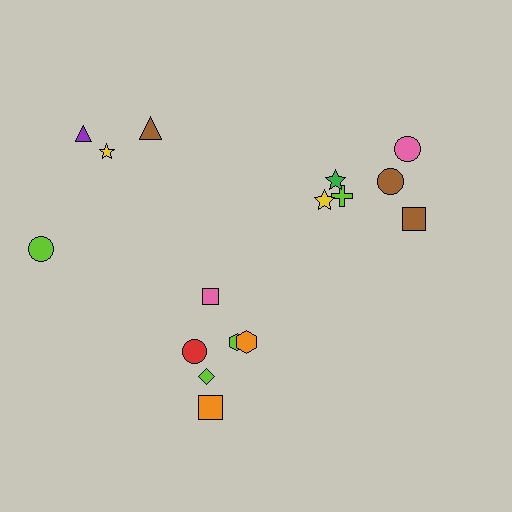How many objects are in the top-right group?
There are 6 objects.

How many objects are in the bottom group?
There are 6 objects.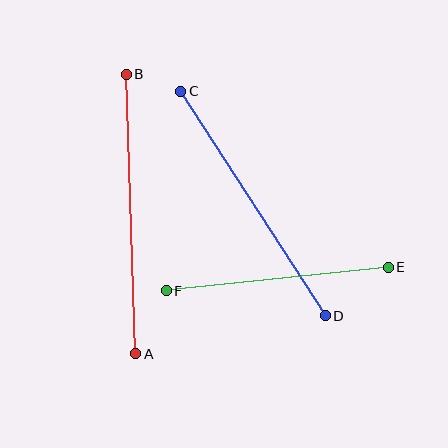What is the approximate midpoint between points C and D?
The midpoint is at approximately (253, 204) pixels.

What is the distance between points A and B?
The distance is approximately 280 pixels.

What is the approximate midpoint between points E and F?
The midpoint is at approximately (277, 279) pixels.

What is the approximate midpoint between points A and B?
The midpoint is at approximately (131, 214) pixels.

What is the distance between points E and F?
The distance is approximately 223 pixels.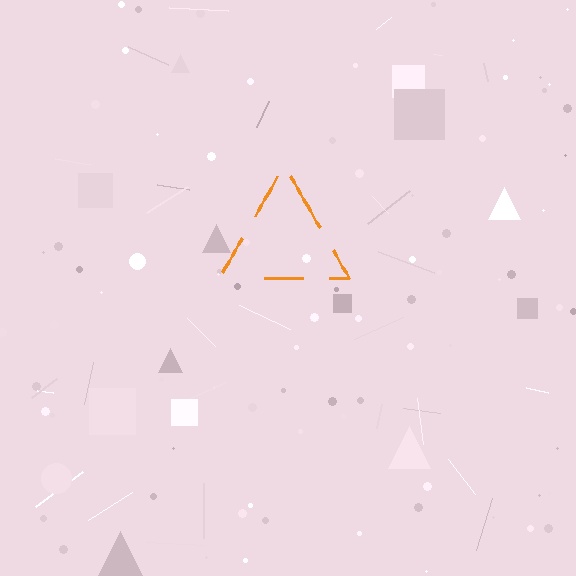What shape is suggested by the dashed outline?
The dashed outline suggests a triangle.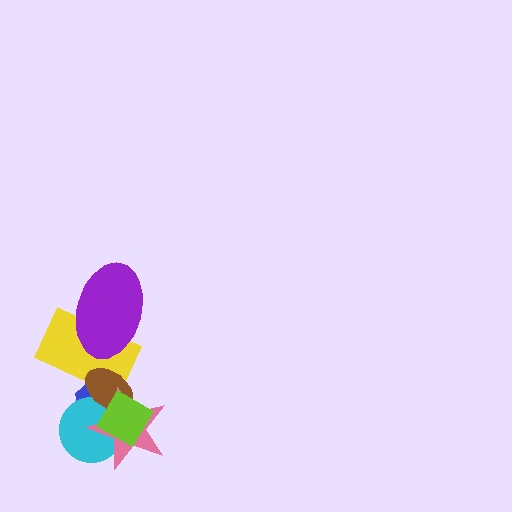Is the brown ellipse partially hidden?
Yes, it is partially covered by another shape.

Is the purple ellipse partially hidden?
No, no other shape covers it.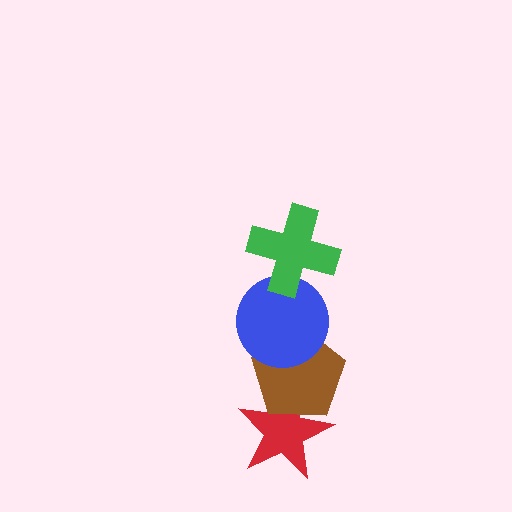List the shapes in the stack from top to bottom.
From top to bottom: the green cross, the blue circle, the brown pentagon, the red star.